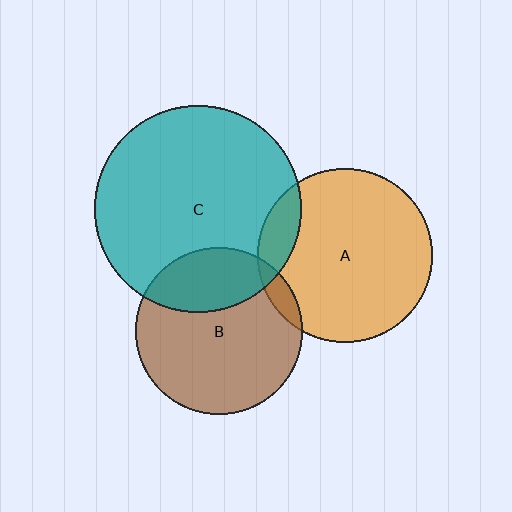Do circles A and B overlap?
Yes.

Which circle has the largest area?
Circle C (teal).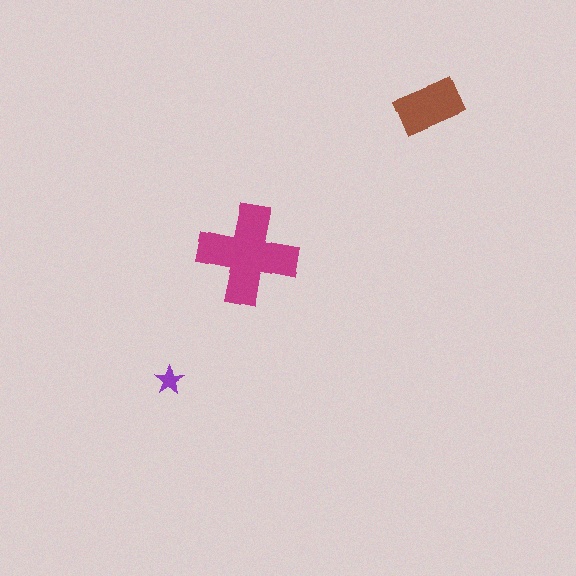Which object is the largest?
The magenta cross.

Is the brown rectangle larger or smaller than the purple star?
Larger.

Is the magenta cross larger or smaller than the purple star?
Larger.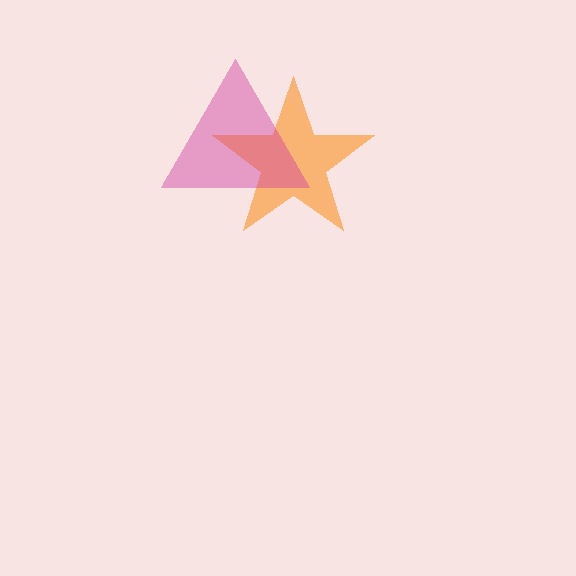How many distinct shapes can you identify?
There are 2 distinct shapes: an orange star, a magenta triangle.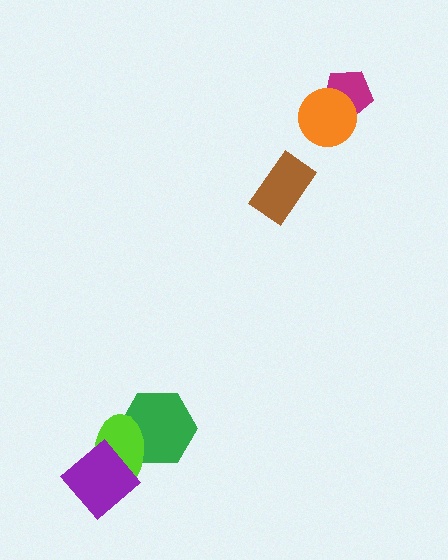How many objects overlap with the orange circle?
1 object overlaps with the orange circle.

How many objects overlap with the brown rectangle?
0 objects overlap with the brown rectangle.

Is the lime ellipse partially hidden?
Yes, it is partially covered by another shape.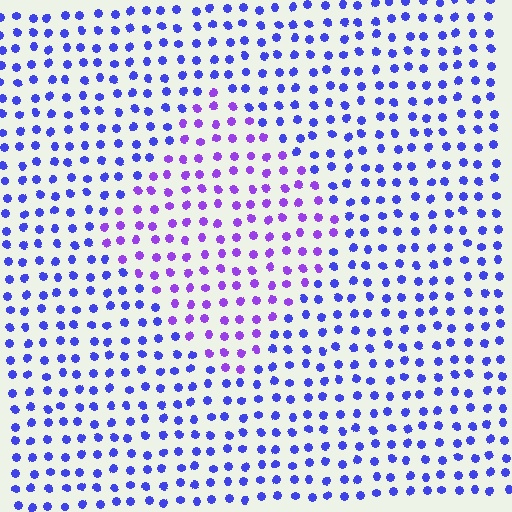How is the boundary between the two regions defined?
The boundary is defined purely by a slight shift in hue (about 34 degrees). Spacing, size, and orientation are identical on both sides.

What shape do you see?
I see a diamond.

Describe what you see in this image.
The image is filled with small blue elements in a uniform arrangement. A diamond-shaped region is visible where the elements are tinted to a slightly different hue, forming a subtle color boundary.